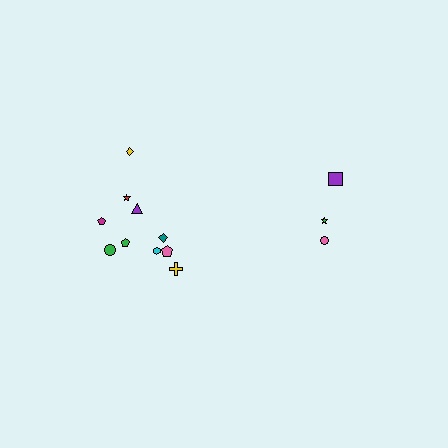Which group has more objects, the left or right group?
The left group.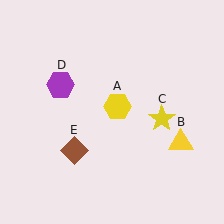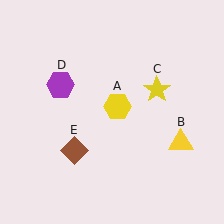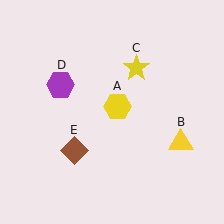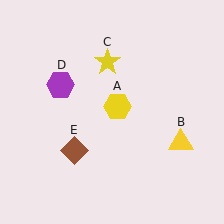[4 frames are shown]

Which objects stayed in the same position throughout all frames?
Yellow hexagon (object A) and yellow triangle (object B) and purple hexagon (object D) and brown diamond (object E) remained stationary.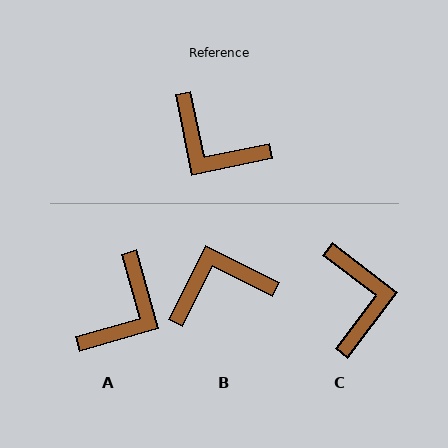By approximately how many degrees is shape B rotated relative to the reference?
Approximately 128 degrees clockwise.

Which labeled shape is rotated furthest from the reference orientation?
C, about 131 degrees away.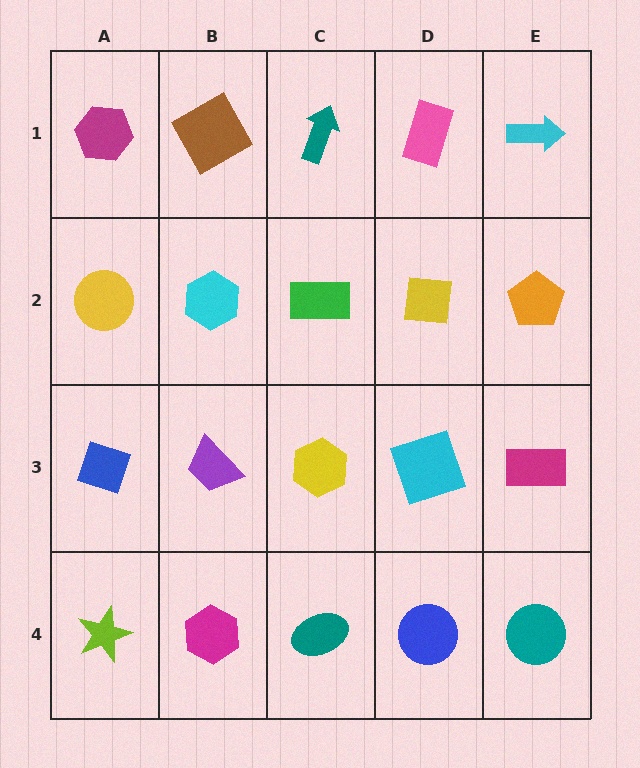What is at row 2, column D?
A yellow square.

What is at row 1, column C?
A teal arrow.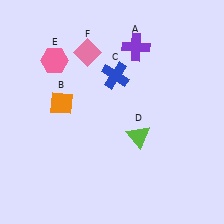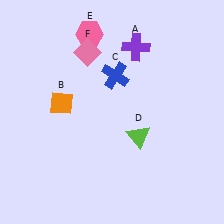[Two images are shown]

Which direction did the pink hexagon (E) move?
The pink hexagon (E) moved right.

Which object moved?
The pink hexagon (E) moved right.